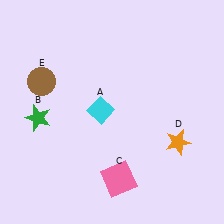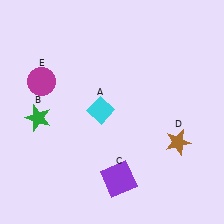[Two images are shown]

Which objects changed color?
C changed from pink to purple. D changed from orange to brown. E changed from brown to magenta.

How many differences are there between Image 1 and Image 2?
There are 3 differences between the two images.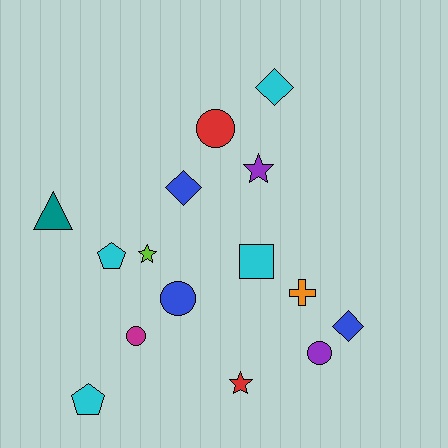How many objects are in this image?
There are 15 objects.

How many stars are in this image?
There are 3 stars.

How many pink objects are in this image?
There are no pink objects.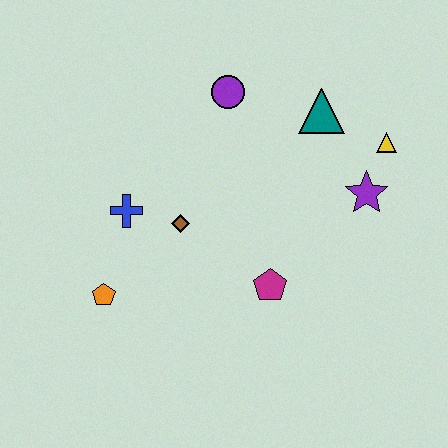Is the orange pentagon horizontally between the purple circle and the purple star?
No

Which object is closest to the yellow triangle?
The purple star is closest to the yellow triangle.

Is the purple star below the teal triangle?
Yes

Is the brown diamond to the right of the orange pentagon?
Yes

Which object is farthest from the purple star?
The orange pentagon is farthest from the purple star.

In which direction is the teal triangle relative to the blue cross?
The teal triangle is to the right of the blue cross.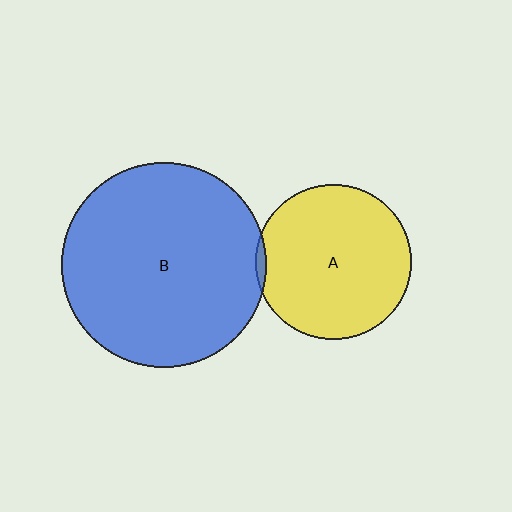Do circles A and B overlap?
Yes.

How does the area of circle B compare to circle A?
Approximately 1.7 times.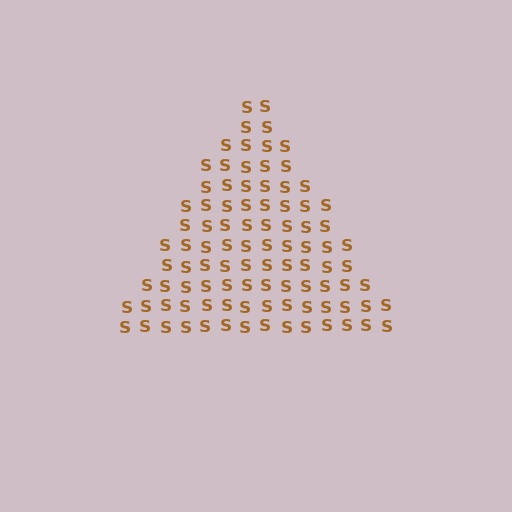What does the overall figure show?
The overall figure shows a triangle.